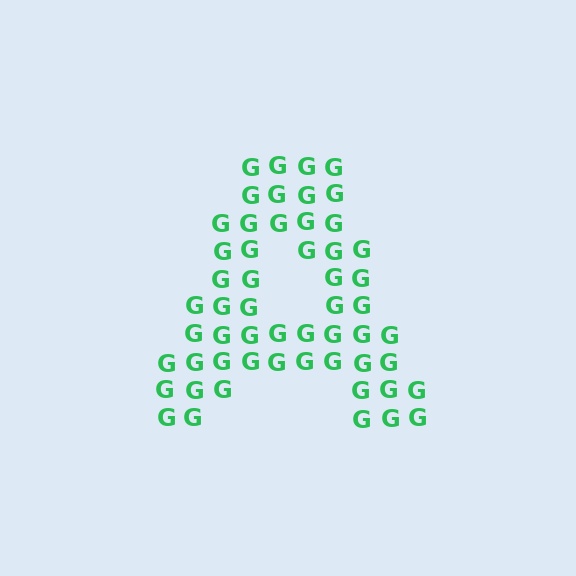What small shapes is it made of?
It is made of small letter G's.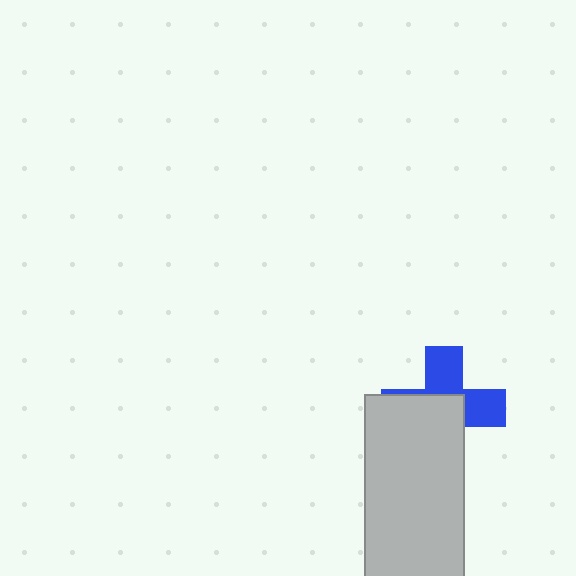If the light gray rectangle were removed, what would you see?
You would see the complete blue cross.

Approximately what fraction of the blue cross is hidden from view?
Roughly 56% of the blue cross is hidden behind the light gray rectangle.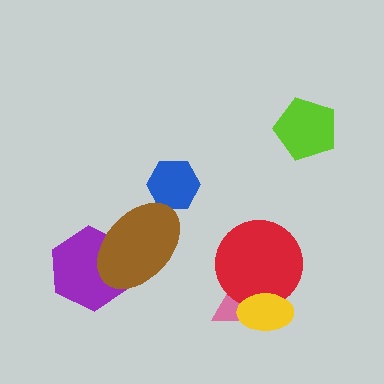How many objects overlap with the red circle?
2 objects overlap with the red circle.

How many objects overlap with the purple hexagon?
1 object overlaps with the purple hexagon.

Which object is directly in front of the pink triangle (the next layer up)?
The red circle is directly in front of the pink triangle.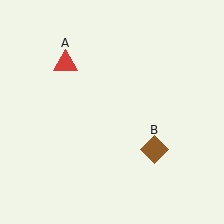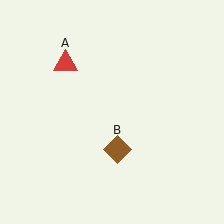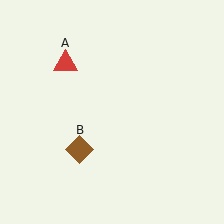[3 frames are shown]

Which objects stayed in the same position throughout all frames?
Red triangle (object A) remained stationary.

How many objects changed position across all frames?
1 object changed position: brown diamond (object B).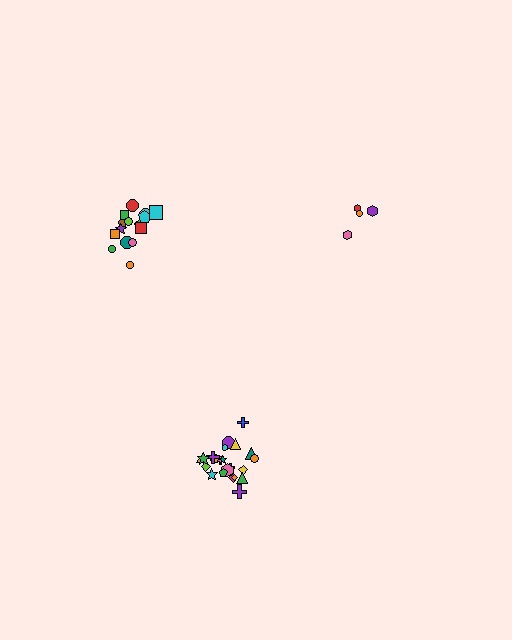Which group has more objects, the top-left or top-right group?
The top-left group.